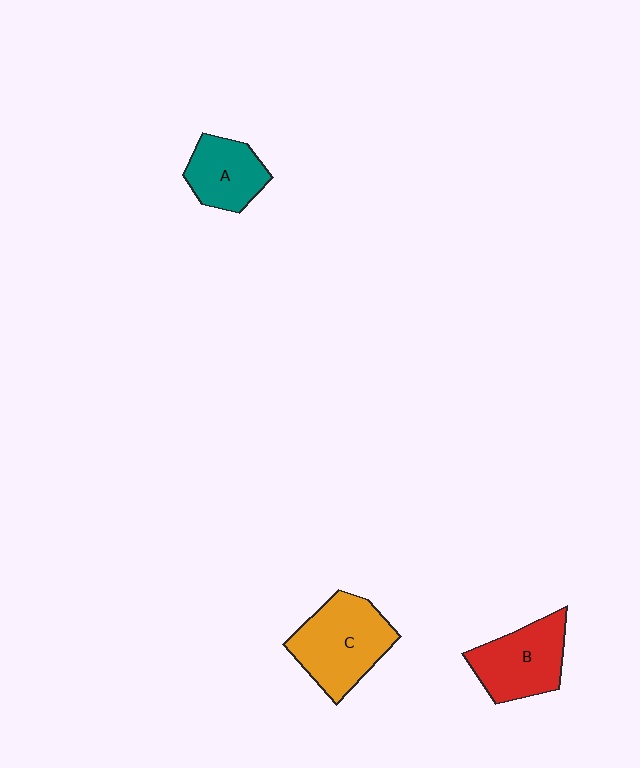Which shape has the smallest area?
Shape A (teal).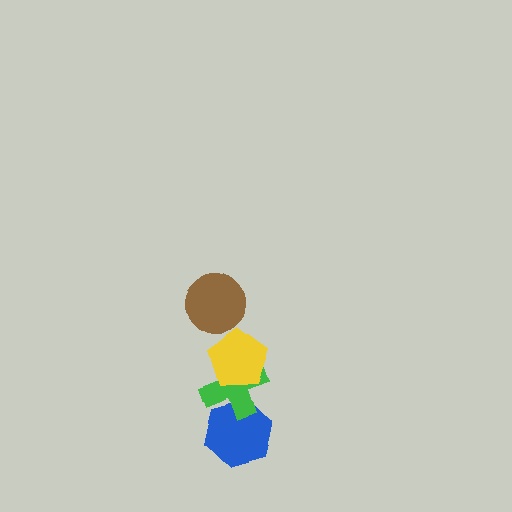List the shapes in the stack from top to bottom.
From top to bottom: the brown circle, the yellow pentagon, the green cross, the blue hexagon.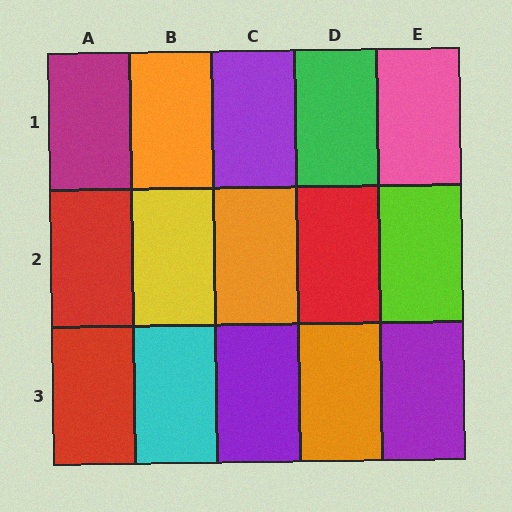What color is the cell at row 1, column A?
Magenta.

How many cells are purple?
3 cells are purple.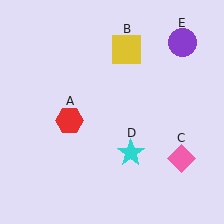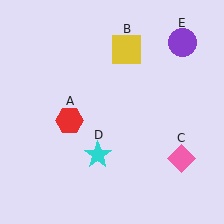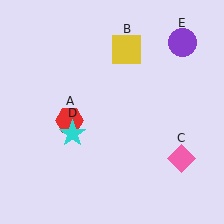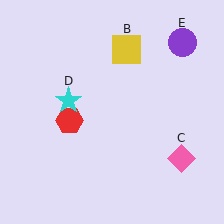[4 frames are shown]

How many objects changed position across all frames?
1 object changed position: cyan star (object D).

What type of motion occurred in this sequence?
The cyan star (object D) rotated clockwise around the center of the scene.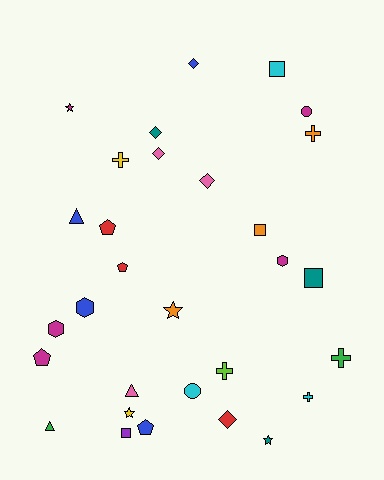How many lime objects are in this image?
There is 1 lime object.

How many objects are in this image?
There are 30 objects.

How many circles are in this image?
There are 2 circles.